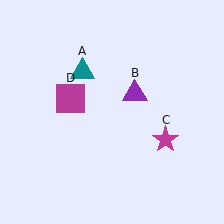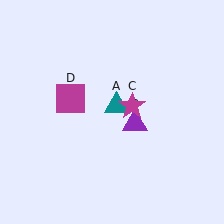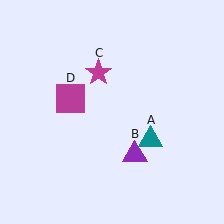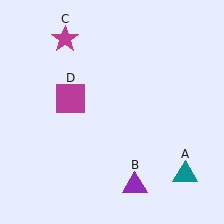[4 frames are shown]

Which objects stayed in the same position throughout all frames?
Magenta square (object D) remained stationary.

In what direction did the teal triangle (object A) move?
The teal triangle (object A) moved down and to the right.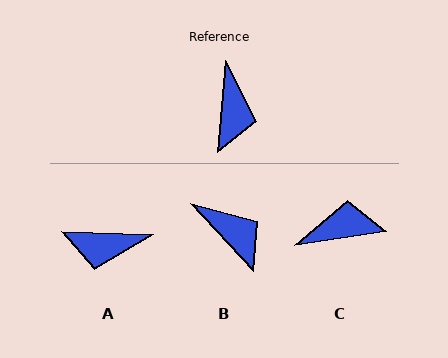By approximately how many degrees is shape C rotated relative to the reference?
Approximately 104 degrees counter-clockwise.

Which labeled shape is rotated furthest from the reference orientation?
C, about 104 degrees away.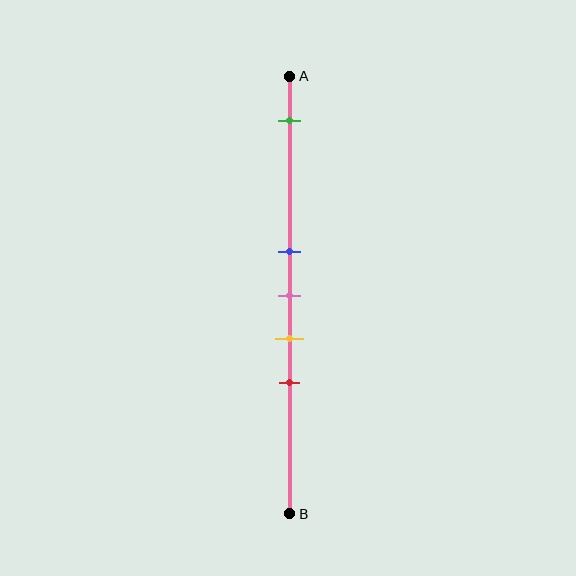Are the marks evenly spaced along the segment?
No, the marks are not evenly spaced.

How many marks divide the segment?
There are 5 marks dividing the segment.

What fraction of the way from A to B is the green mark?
The green mark is approximately 10% (0.1) of the way from A to B.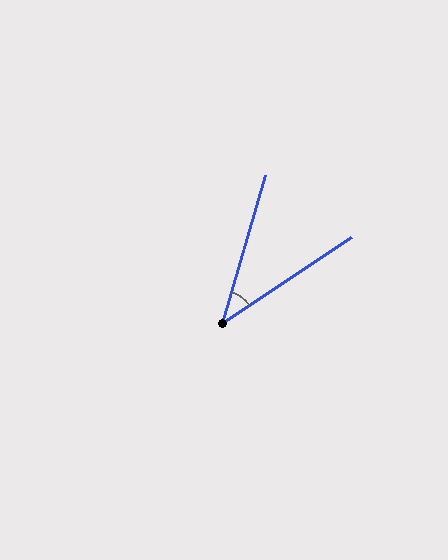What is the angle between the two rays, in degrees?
Approximately 40 degrees.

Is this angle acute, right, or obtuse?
It is acute.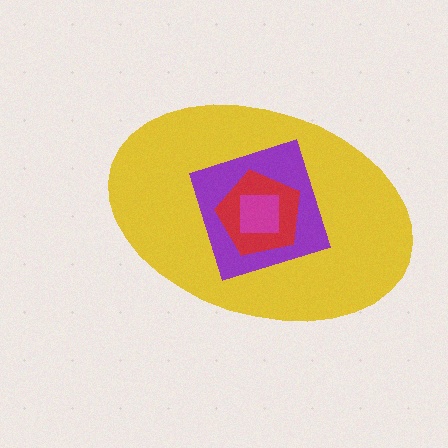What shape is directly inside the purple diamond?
The red pentagon.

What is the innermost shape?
The magenta square.